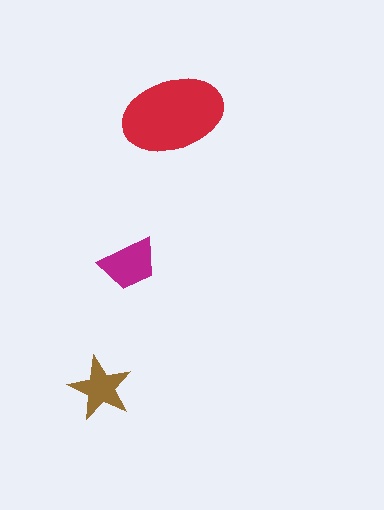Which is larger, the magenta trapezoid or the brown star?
The magenta trapezoid.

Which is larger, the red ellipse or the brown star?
The red ellipse.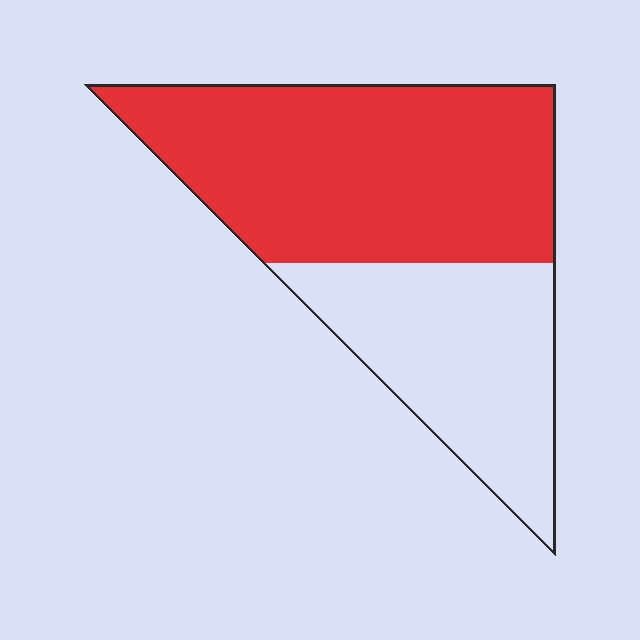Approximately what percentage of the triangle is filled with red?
Approximately 60%.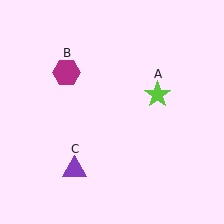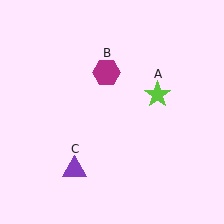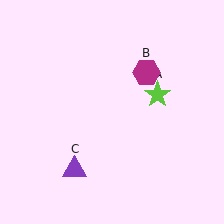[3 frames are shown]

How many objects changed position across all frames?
1 object changed position: magenta hexagon (object B).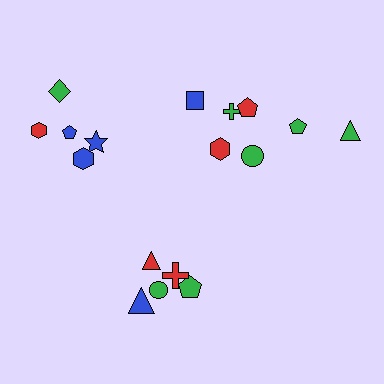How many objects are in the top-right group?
There are 7 objects.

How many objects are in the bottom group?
There are 5 objects.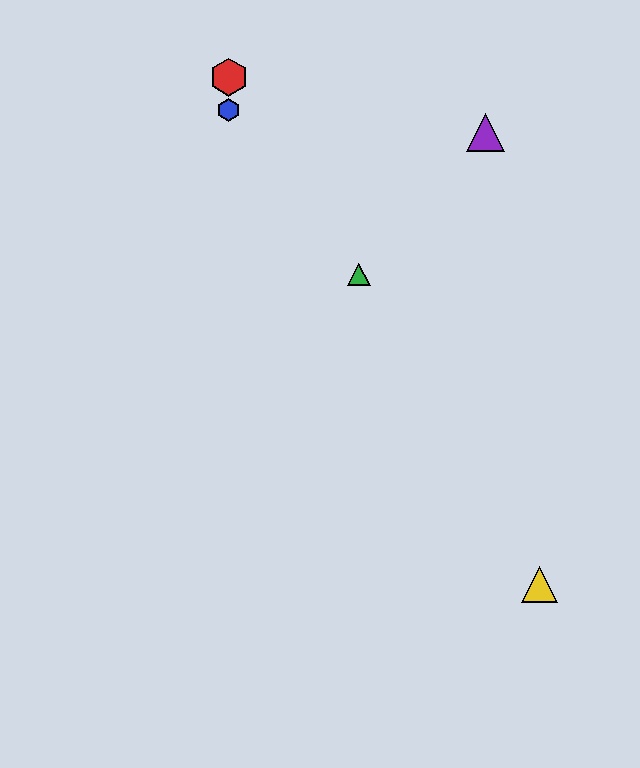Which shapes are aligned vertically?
The red hexagon, the blue hexagon are aligned vertically.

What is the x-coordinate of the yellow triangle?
The yellow triangle is at x≈540.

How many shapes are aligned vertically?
2 shapes (the red hexagon, the blue hexagon) are aligned vertically.